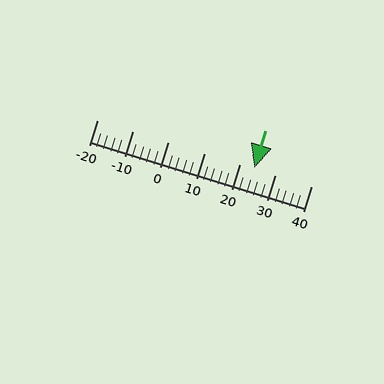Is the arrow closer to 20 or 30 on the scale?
The arrow is closer to 20.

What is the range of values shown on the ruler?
The ruler shows values from -20 to 40.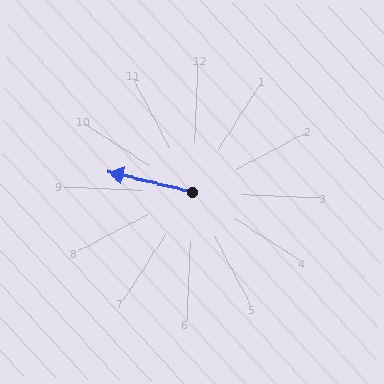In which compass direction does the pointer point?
West.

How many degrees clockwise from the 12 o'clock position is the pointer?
Approximately 281 degrees.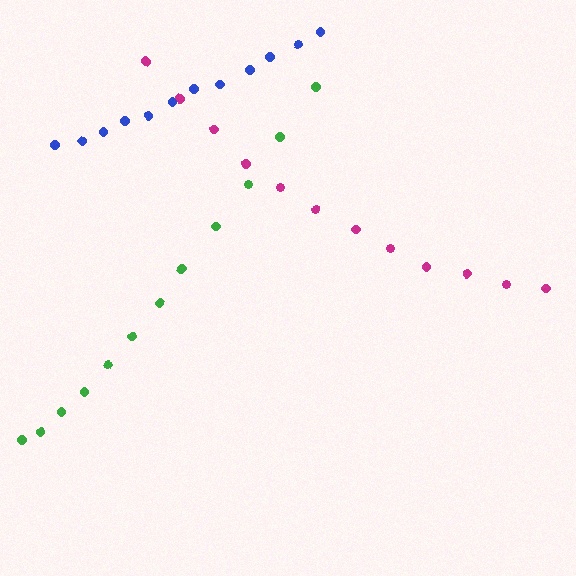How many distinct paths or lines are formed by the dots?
There are 3 distinct paths.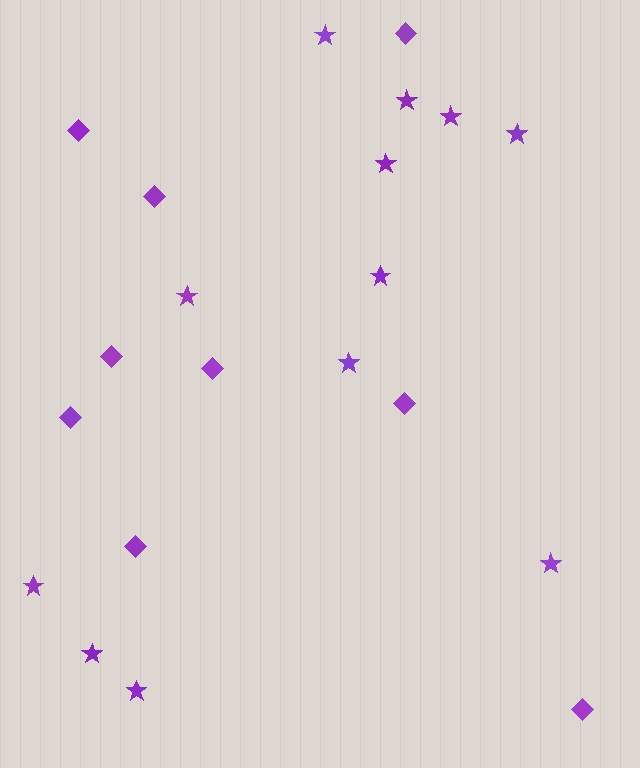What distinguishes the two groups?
There are 2 groups: one group of diamonds (9) and one group of stars (12).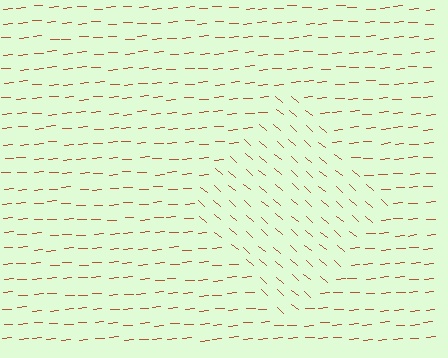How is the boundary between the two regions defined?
The boundary is defined purely by a change in line orientation (approximately 45 degrees difference). All lines are the same color and thickness.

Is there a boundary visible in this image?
Yes, there is a texture boundary formed by a change in line orientation.